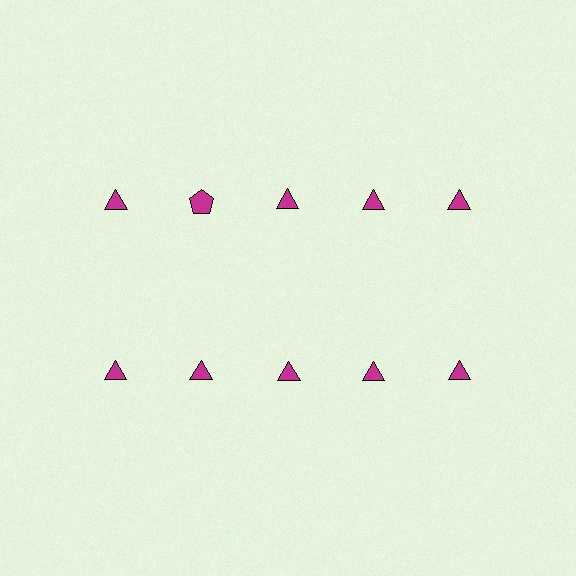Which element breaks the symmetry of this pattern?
The magenta pentagon in the top row, second from left column breaks the symmetry. All other shapes are magenta triangles.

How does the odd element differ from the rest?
It has a different shape: pentagon instead of triangle.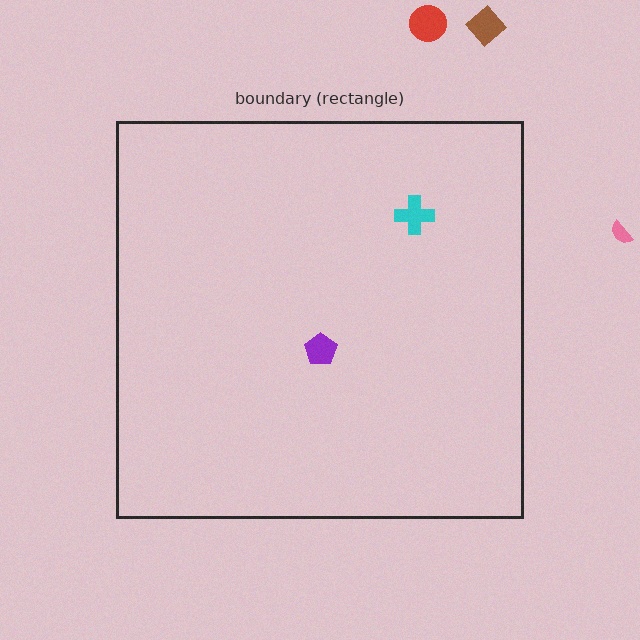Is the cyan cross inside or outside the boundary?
Inside.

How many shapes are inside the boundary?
2 inside, 3 outside.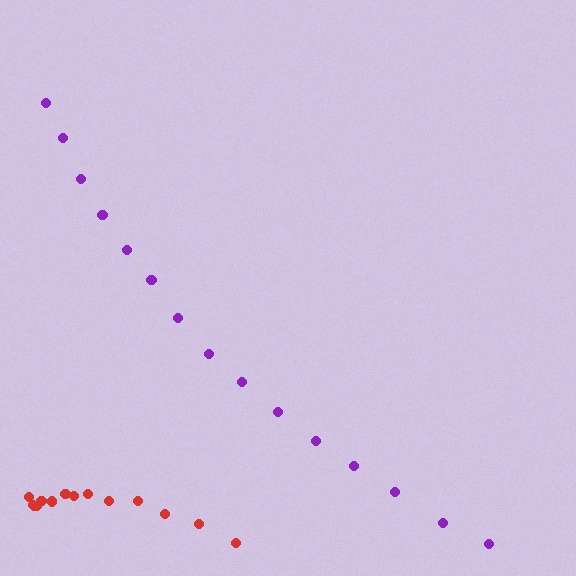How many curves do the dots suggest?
There are 2 distinct paths.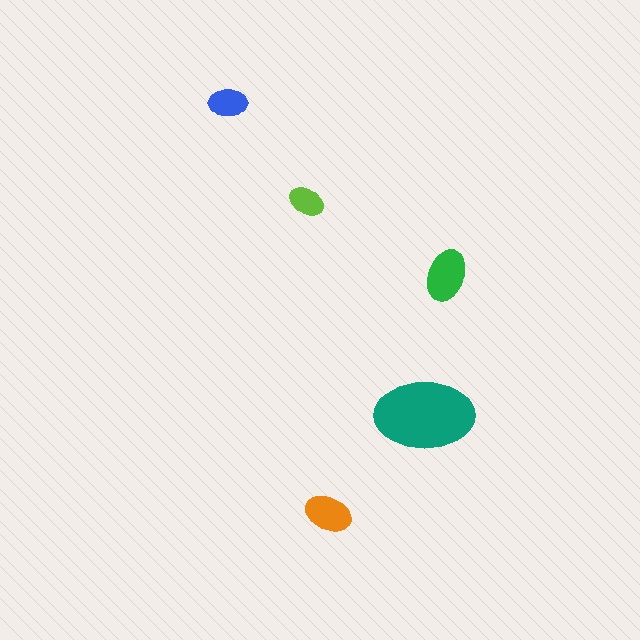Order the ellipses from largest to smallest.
the teal one, the green one, the orange one, the blue one, the lime one.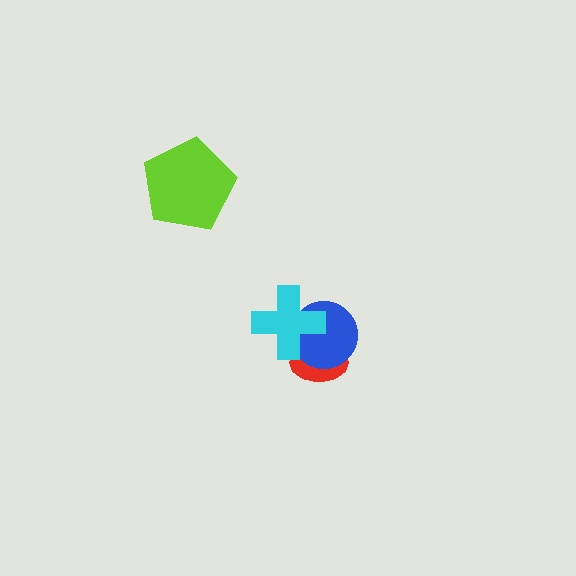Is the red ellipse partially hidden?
Yes, it is partially covered by another shape.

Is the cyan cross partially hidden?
No, no other shape covers it.